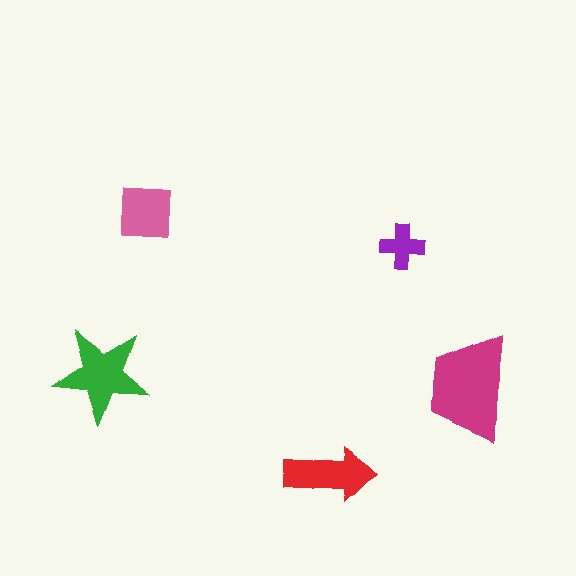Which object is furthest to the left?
The green star is leftmost.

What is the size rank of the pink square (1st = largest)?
4th.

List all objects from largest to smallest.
The magenta trapezoid, the green star, the red arrow, the pink square, the purple cross.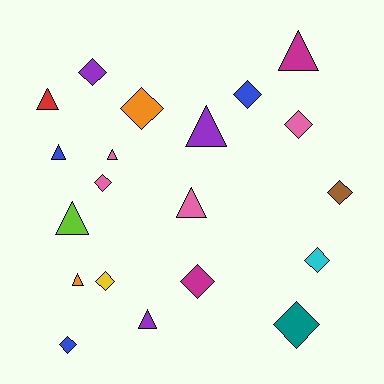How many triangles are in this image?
There are 9 triangles.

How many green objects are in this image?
There are no green objects.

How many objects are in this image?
There are 20 objects.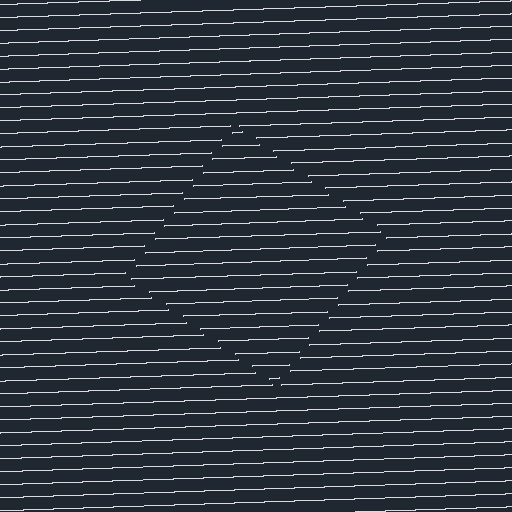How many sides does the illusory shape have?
4 sides — the line-ends trace a square.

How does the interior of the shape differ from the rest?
The interior of the shape contains the same grating, shifted by half a period — the contour is defined by the phase discontinuity where line-ends from the inner and outer gratings abut.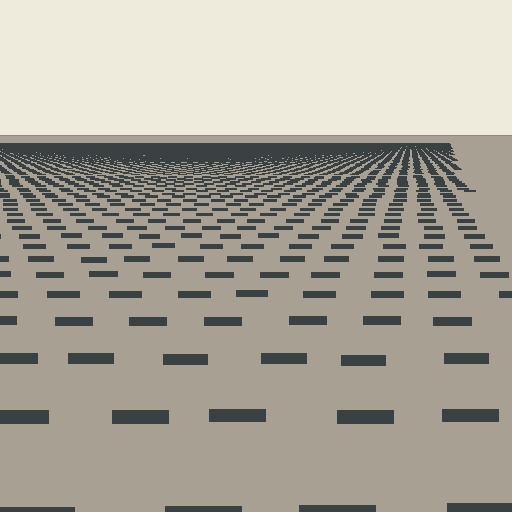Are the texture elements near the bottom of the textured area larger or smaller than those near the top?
Larger. Near the bottom, elements are closer to the viewer and appear at a bigger on-screen size.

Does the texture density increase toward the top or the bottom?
Density increases toward the top.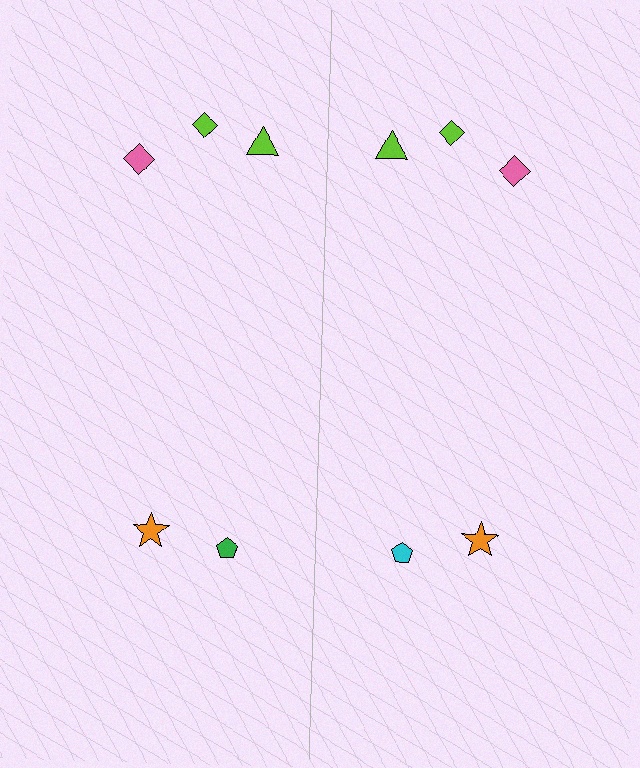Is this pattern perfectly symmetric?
No, the pattern is not perfectly symmetric. The cyan pentagon on the right side breaks the symmetry — its mirror counterpart is green.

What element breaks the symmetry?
The cyan pentagon on the right side breaks the symmetry — its mirror counterpart is green.